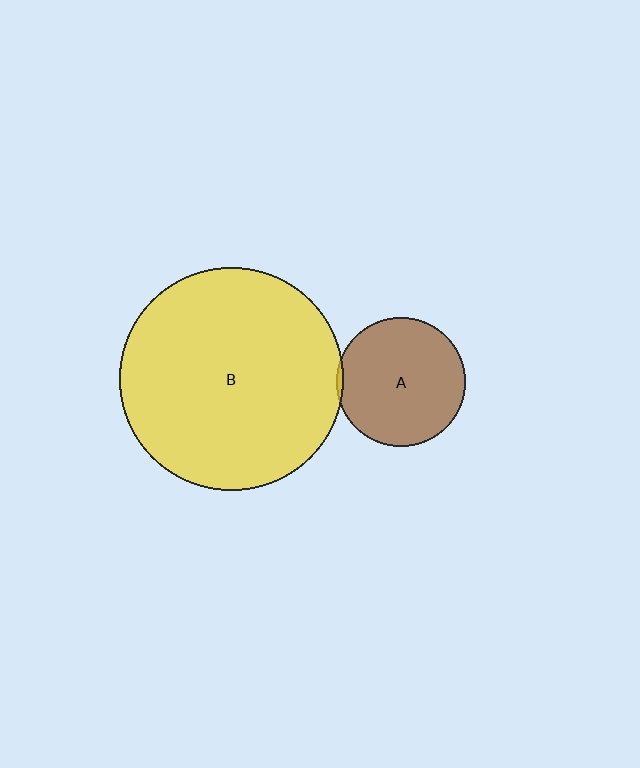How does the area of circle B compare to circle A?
Approximately 3.0 times.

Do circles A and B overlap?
Yes.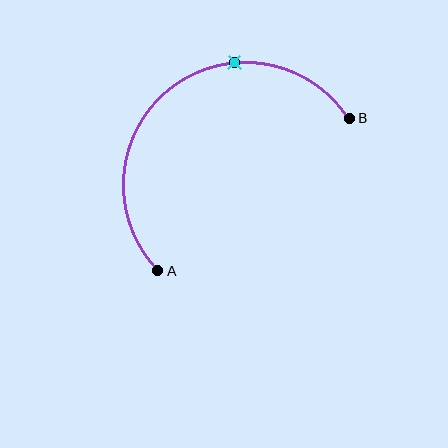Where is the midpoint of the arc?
The arc midpoint is the point on the curve farthest from the straight line joining A and B. It sits above and to the left of that line.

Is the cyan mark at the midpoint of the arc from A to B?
No. The cyan mark lies on the arc but is closer to endpoint B. The arc midpoint would be at the point on the curve equidistant along the arc from both A and B.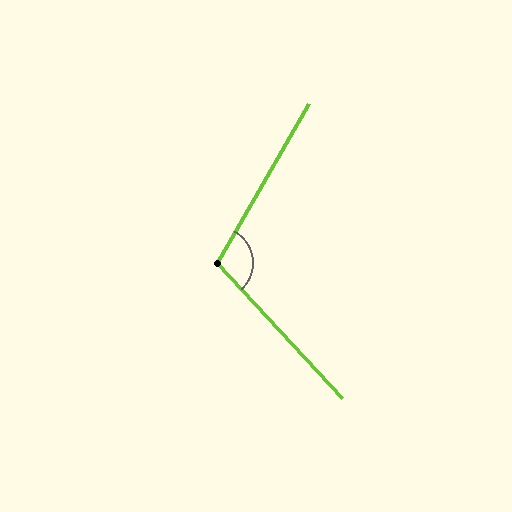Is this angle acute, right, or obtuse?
It is obtuse.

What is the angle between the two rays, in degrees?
Approximately 107 degrees.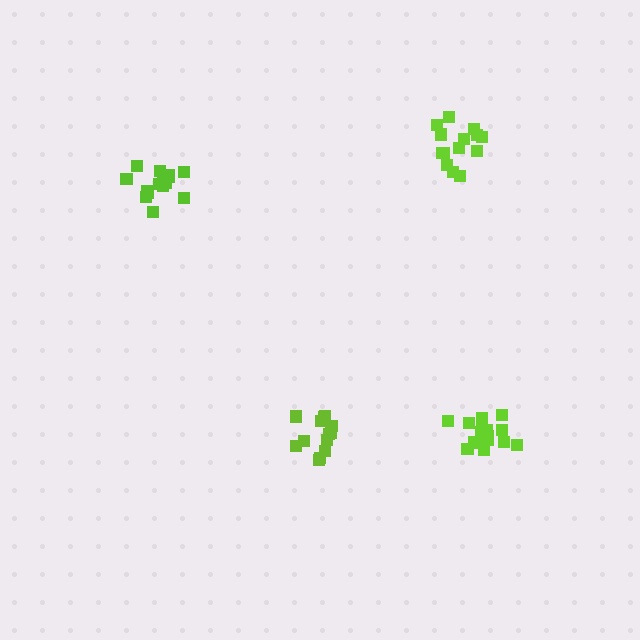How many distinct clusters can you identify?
There are 4 distinct clusters.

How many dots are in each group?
Group 1: 16 dots, Group 2: 13 dots, Group 3: 14 dots, Group 4: 16 dots (59 total).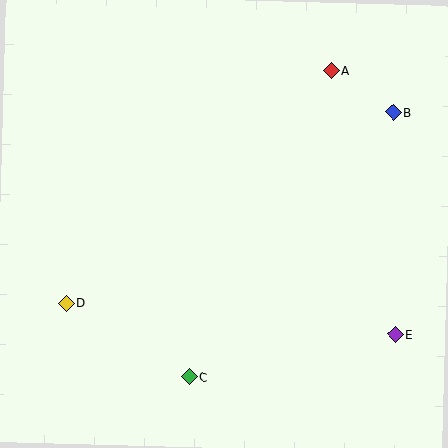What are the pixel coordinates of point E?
Point E is at (395, 335).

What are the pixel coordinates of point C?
Point C is at (189, 377).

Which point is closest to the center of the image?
Point C at (189, 377) is closest to the center.